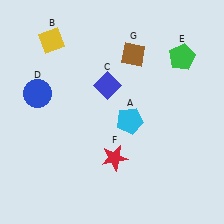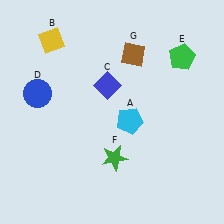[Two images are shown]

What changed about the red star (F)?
In Image 1, F is red. In Image 2, it changed to green.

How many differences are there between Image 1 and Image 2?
There is 1 difference between the two images.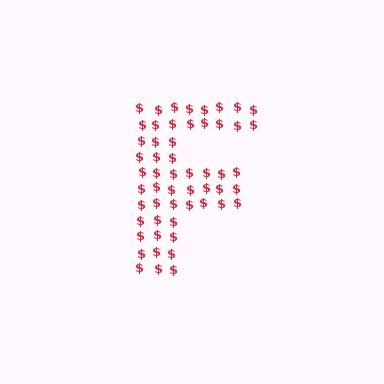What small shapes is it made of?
It is made of small dollar signs.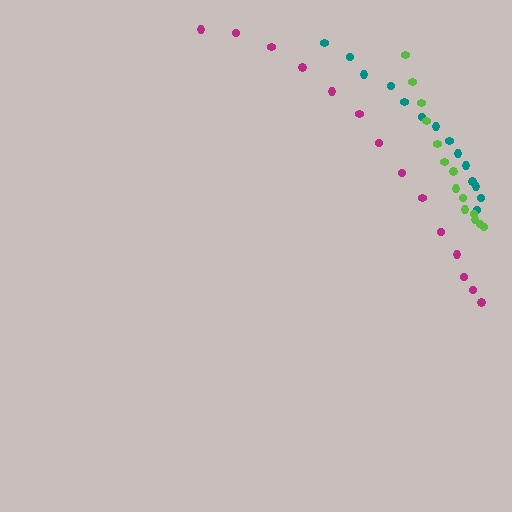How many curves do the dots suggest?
There are 3 distinct paths.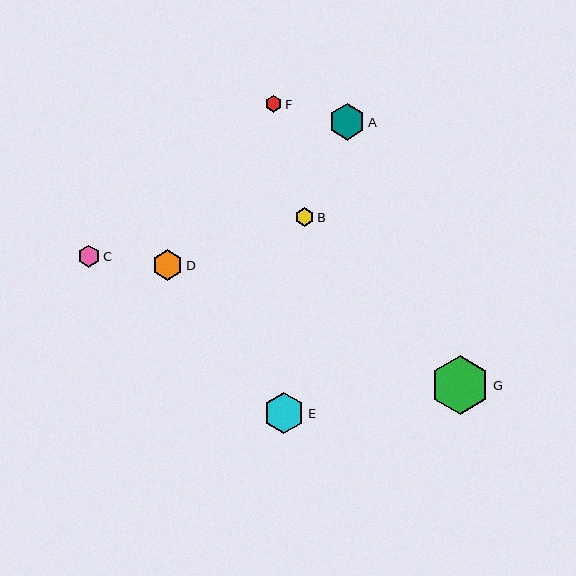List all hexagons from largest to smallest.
From largest to smallest: G, E, A, D, C, B, F.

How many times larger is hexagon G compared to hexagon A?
Hexagon G is approximately 1.6 times the size of hexagon A.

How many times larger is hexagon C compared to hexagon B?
Hexagon C is approximately 1.2 times the size of hexagon B.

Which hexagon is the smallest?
Hexagon F is the smallest with a size of approximately 17 pixels.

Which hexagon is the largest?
Hexagon G is the largest with a size of approximately 59 pixels.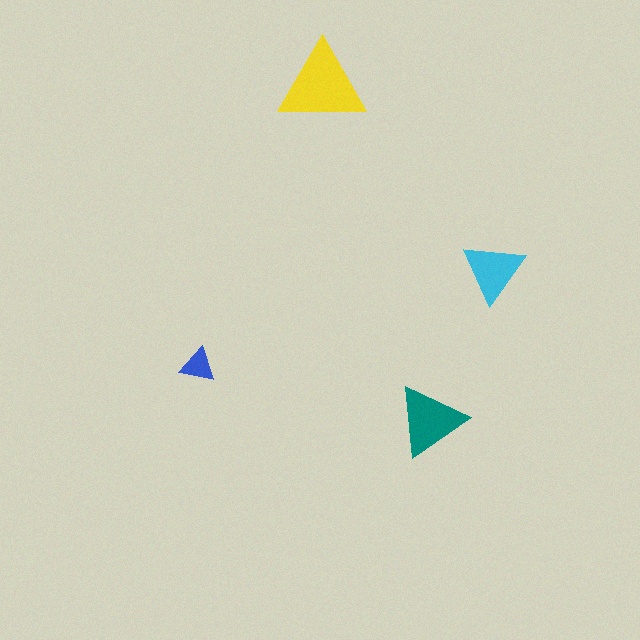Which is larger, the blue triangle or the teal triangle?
The teal one.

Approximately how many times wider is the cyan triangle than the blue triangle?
About 1.5 times wider.